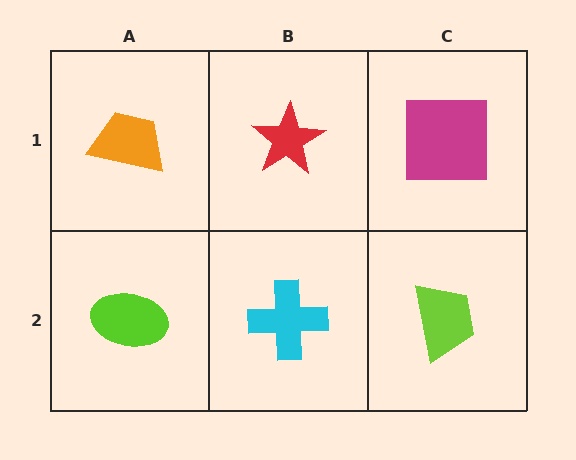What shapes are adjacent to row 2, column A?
An orange trapezoid (row 1, column A), a cyan cross (row 2, column B).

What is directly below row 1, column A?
A lime ellipse.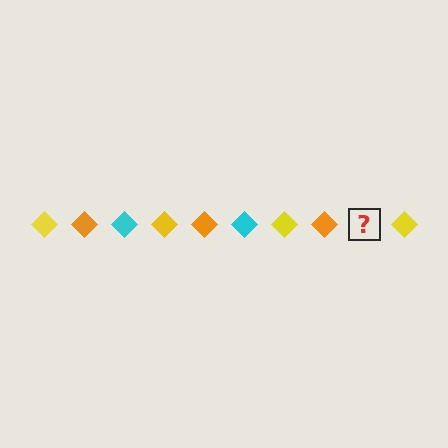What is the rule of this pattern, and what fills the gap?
The rule is that the pattern cycles through yellow, orange, cyan diamonds. The gap should be filled with a cyan diamond.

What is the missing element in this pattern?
The missing element is a cyan diamond.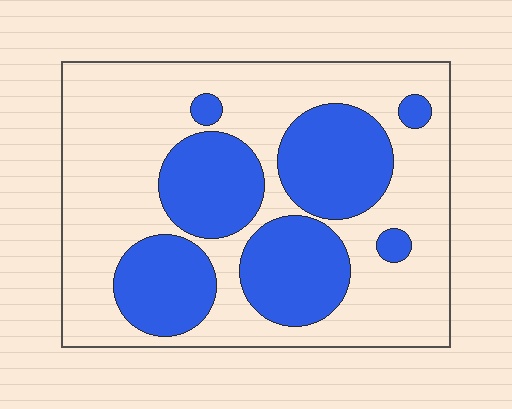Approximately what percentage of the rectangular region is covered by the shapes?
Approximately 35%.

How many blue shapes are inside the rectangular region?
7.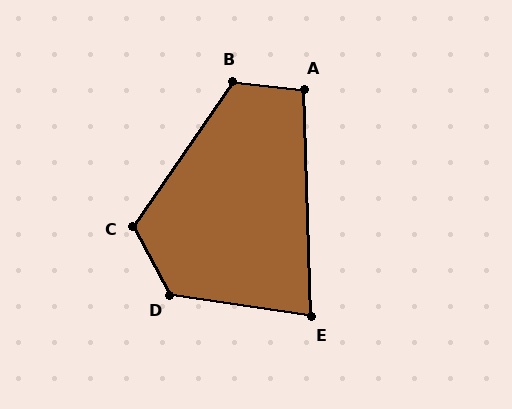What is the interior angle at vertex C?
Approximately 117 degrees (obtuse).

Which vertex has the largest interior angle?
D, at approximately 127 degrees.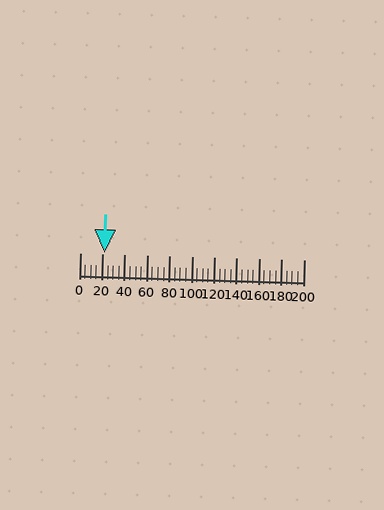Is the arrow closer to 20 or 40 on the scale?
The arrow is closer to 20.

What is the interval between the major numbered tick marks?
The major tick marks are spaced 20 units apart.